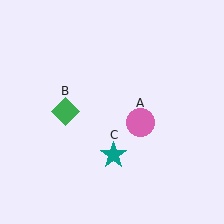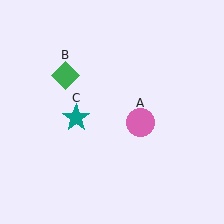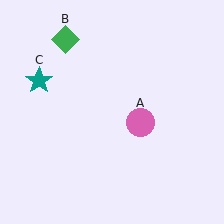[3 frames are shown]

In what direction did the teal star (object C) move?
The teal star (object C) moved up and to the left.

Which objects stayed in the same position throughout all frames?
Pink circle (object A) remained stationary.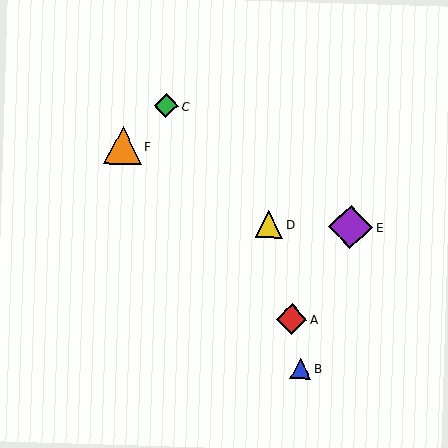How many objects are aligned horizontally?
2 objects (D, E) are aligned horizontally.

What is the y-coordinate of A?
Object A is at y≈319.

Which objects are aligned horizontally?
Objects D, E are aligned horizontally.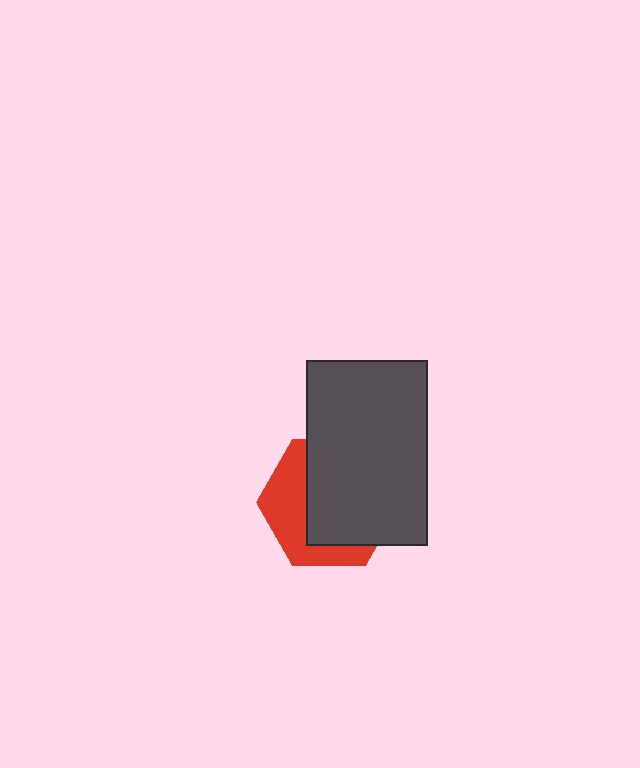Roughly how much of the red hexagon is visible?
A small part of it is visible (roughly 38%).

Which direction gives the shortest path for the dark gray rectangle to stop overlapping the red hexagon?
Moving toward the upper-right gives the shortest separation.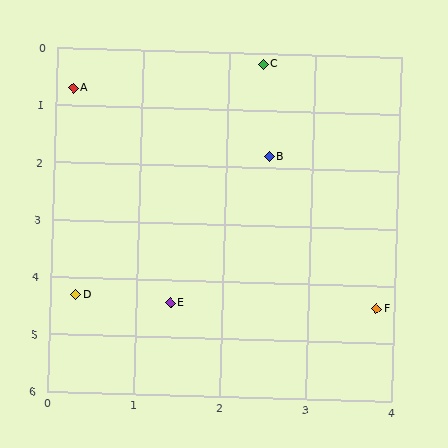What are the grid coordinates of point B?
Point B is at approximately (2.5, 1.8).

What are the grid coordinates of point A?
Point A is at approximately (0.2, 0.7).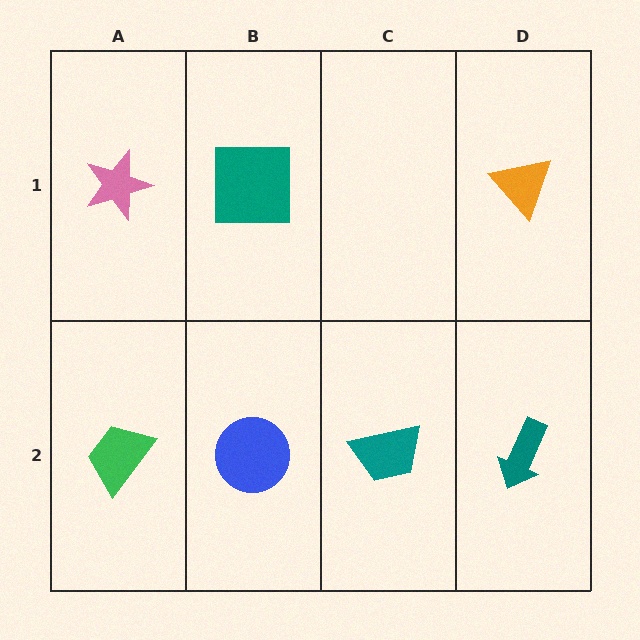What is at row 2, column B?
A blue circle.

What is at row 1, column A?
A pink star.